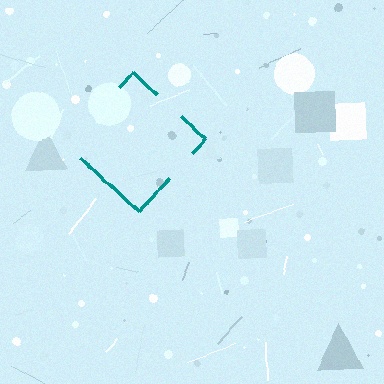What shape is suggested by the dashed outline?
The dashed outline suggests a diamond.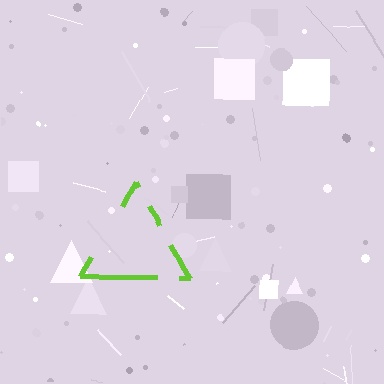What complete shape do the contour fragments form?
The contour fragments form a triangle.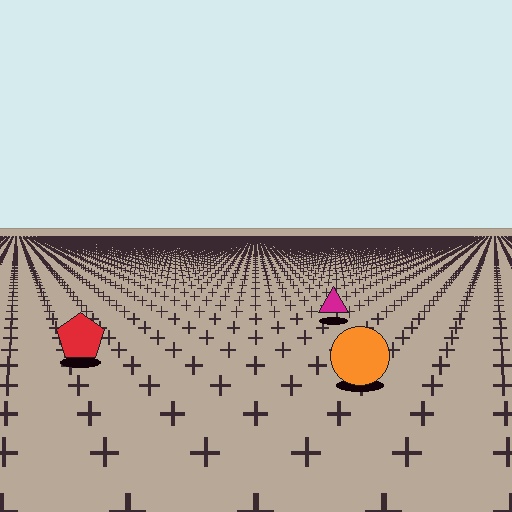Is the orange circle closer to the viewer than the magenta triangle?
Yes. The orange circle is closer — you can tell from the texture gradient: the ground texture is coarser near it.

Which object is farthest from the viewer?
The magenta triangle is farthest from the viewer. It appears smaller and the ground texture around it is denser.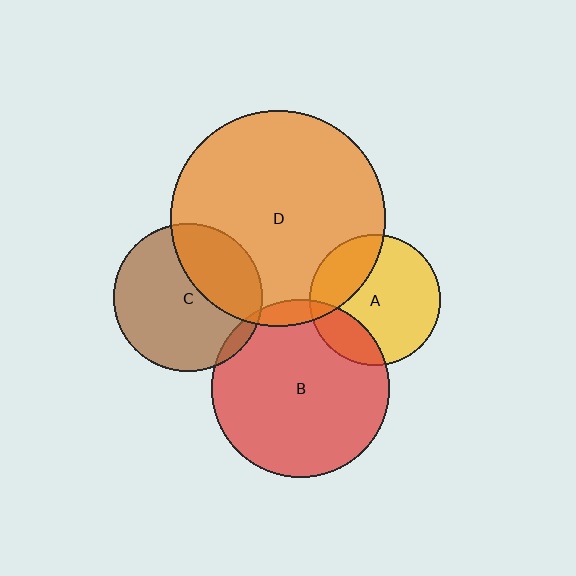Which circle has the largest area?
Circle D (orange).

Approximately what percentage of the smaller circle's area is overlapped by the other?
Approximately 35%.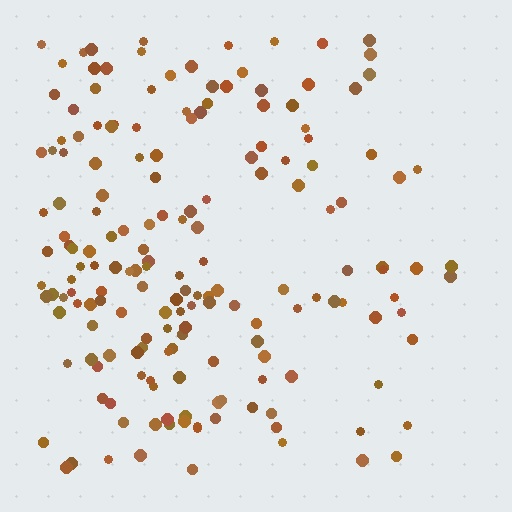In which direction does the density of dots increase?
From right to left, with the left side densest.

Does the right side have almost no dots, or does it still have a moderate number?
Still a moderate number, just noticeably fewer than the left.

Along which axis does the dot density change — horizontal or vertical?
Horizontal.